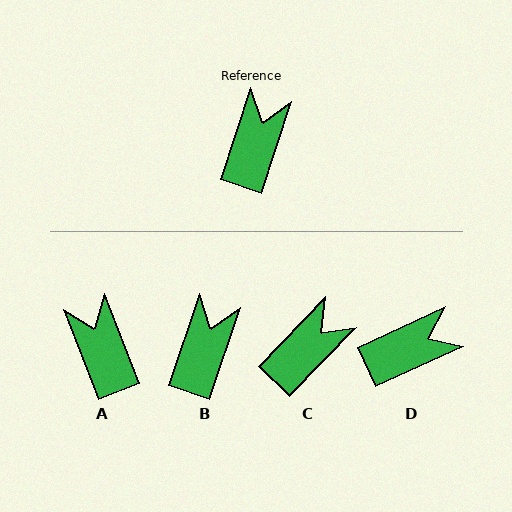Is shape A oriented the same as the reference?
No, it is off by about 40 degrees.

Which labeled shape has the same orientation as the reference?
B.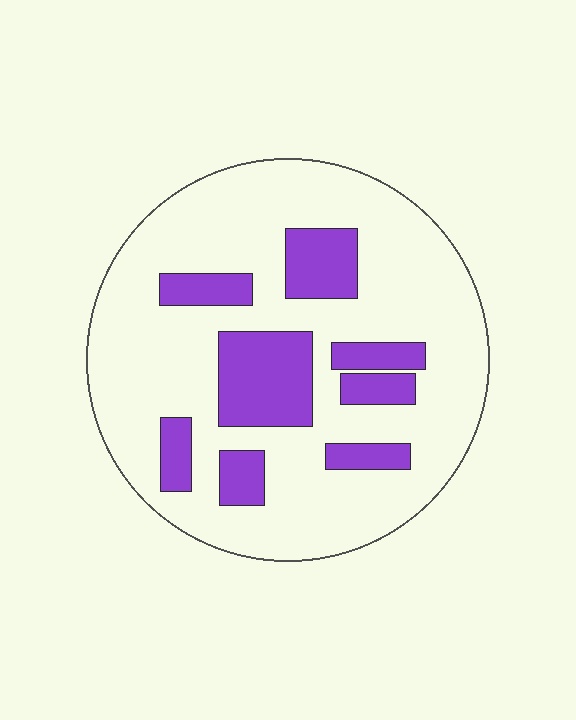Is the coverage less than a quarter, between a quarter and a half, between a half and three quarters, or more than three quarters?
Less than a quarter.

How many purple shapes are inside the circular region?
8.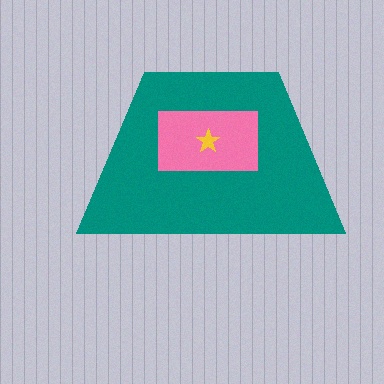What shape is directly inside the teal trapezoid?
The pink rectangle.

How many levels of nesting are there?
3.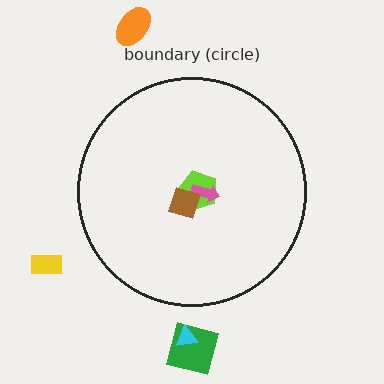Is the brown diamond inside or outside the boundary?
Inside.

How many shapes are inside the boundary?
3 inside, 4 outside.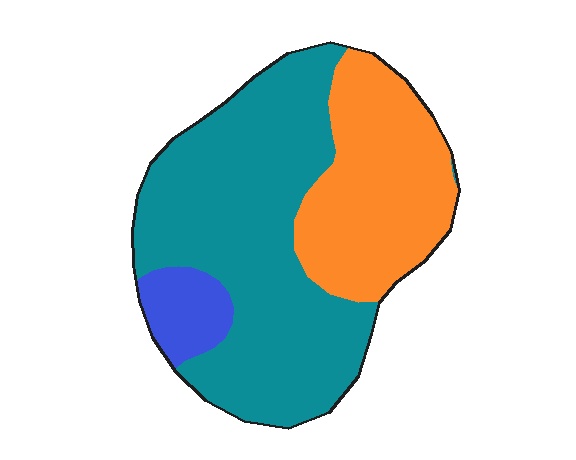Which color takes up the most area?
Teal, at roughly 60%.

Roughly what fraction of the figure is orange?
Orange covers about 30% of the figure.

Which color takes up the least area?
Blue, at roughly 10%.